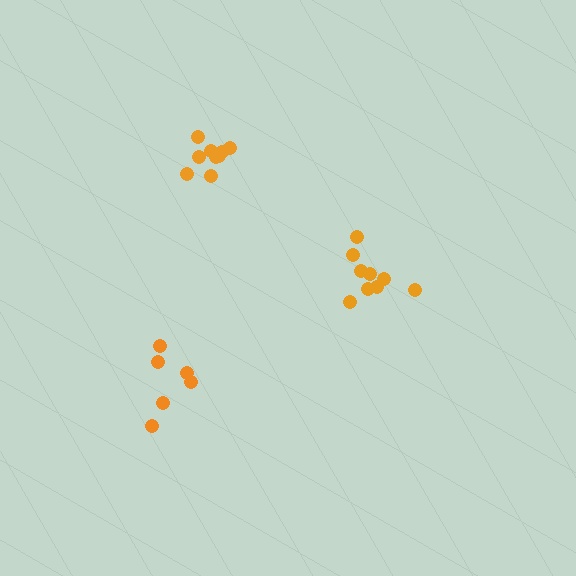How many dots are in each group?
Group 1: 6 dots, Group 2: 9 dots, Group 3: 9 dots (24 total).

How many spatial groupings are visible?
There are 3 spatial groupings.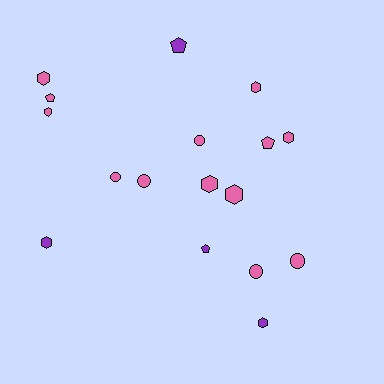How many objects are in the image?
There are 17 objects.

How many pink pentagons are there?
There are 2 pink pentagons.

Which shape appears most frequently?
Hexagon, with 8 objects.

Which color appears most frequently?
Pink, with 13 objects.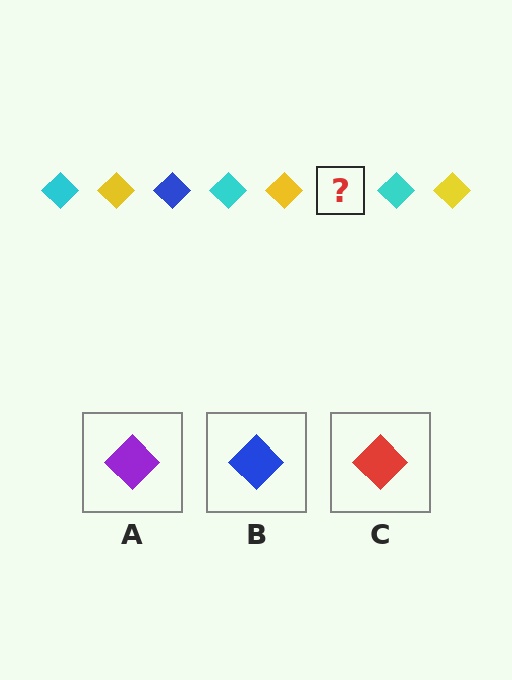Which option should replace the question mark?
Option B.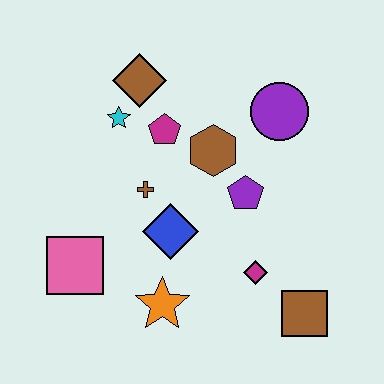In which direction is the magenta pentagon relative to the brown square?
The magenta pentagon is above the brown square.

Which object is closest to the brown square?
The magenta diamond is closest to the brown square.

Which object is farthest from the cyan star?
The brown square is farthest from the cyan star.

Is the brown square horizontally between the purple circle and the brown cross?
No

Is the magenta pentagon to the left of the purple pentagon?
Yes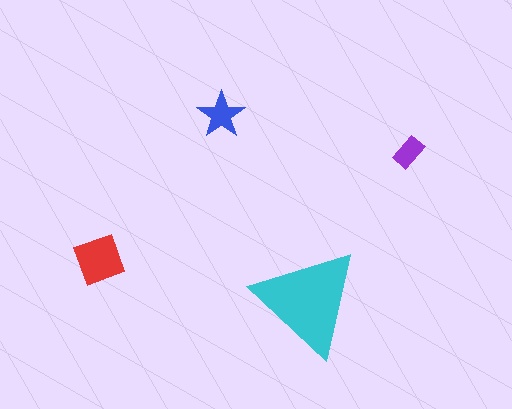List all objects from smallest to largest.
The purple rectangle, the blue star, the red diamond, the cyan triangle.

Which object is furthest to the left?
The red diamond is leftmost.